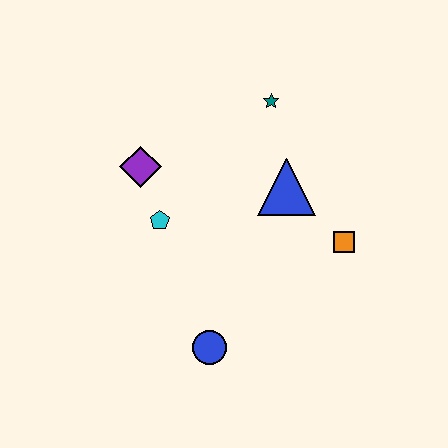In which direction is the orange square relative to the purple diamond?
The orange square is to the right of the purple diamond.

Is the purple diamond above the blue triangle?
Yes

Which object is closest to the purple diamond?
The cyan pentagon is closest to the purple diamond.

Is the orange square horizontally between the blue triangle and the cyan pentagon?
No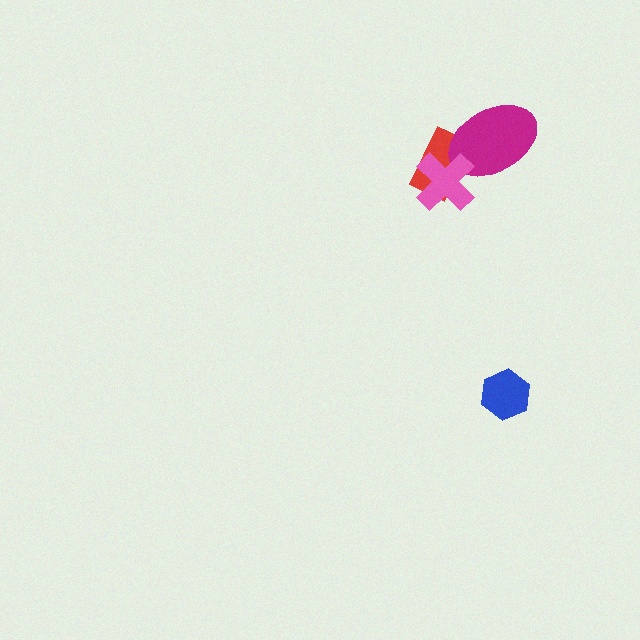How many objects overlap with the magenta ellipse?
2 objects overlap with the magenta ellipse.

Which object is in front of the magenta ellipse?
The pink cross is in front of the magenta ellipse.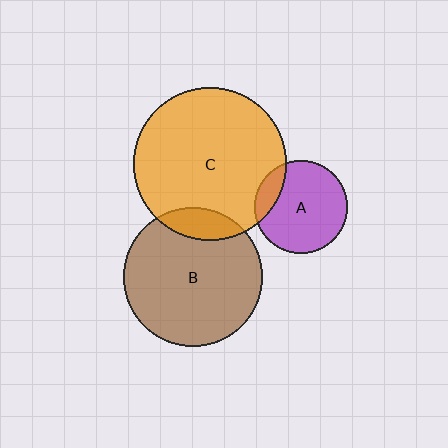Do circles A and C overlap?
Yes.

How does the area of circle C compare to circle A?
Approximately 2.7 times.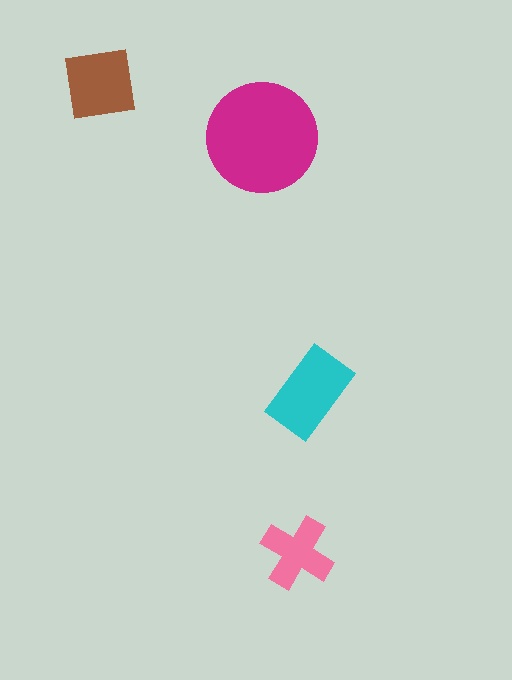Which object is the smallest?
The pink cross.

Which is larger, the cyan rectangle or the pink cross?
The cyan rectangle.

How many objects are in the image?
There are 4 objects in the image.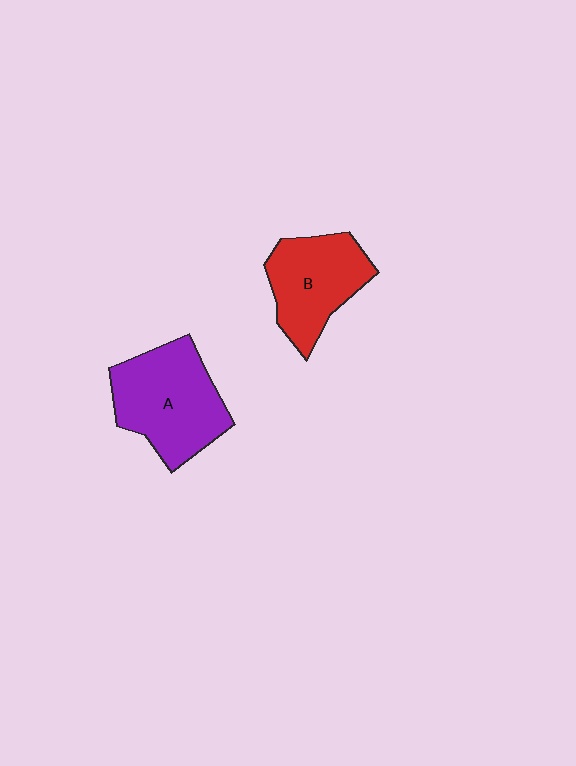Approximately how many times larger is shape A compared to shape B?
Approximately 1.2 times.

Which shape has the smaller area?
Shape B (red).